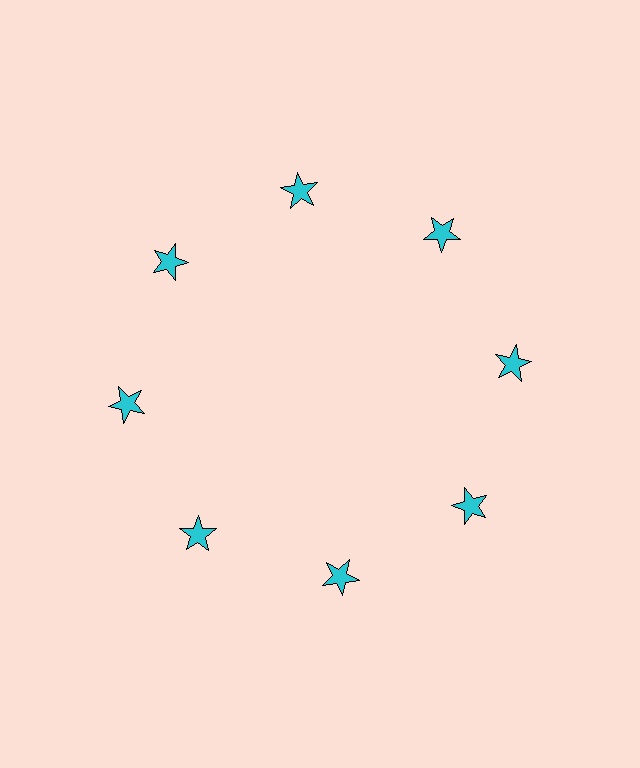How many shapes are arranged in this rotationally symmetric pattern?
There are 8 shapes, arranged in 8 groups of 1.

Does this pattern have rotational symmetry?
Yes, this pattern has 8-fold rotational symmetry. It looks the same after rotating 45 degrees around the center.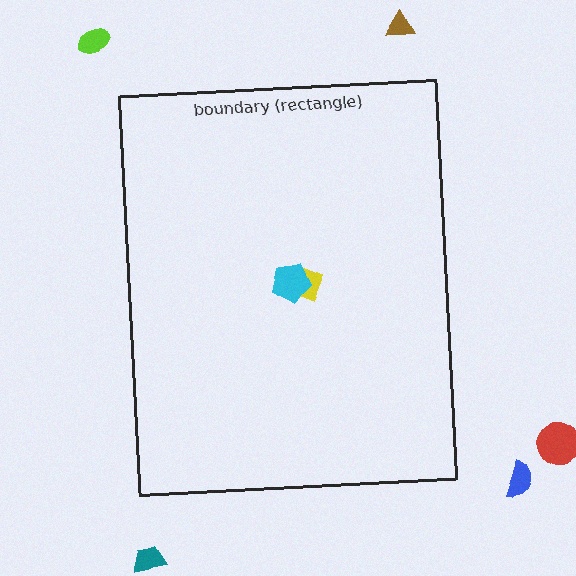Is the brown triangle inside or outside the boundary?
Outside.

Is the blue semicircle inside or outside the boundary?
Outside.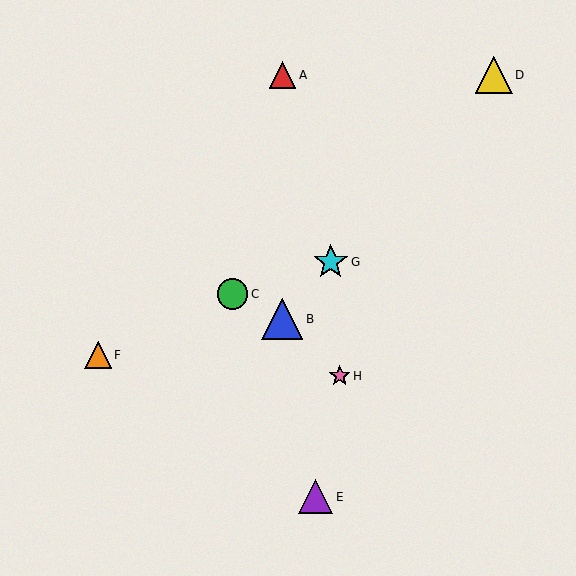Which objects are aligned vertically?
Objects A, B are aligned vertically.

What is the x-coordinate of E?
Object E is at x≈316.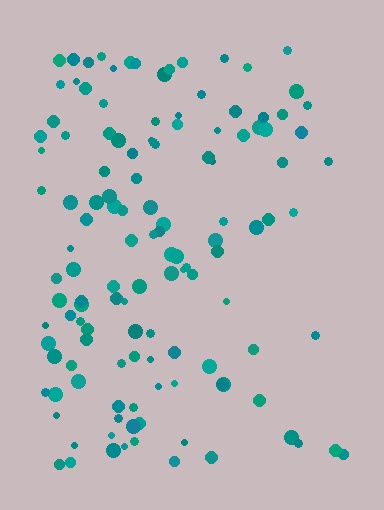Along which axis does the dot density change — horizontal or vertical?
Horizontal.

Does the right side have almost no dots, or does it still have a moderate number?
Still a moderate number, just noticeably fewer than the left.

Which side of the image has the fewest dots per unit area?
The right.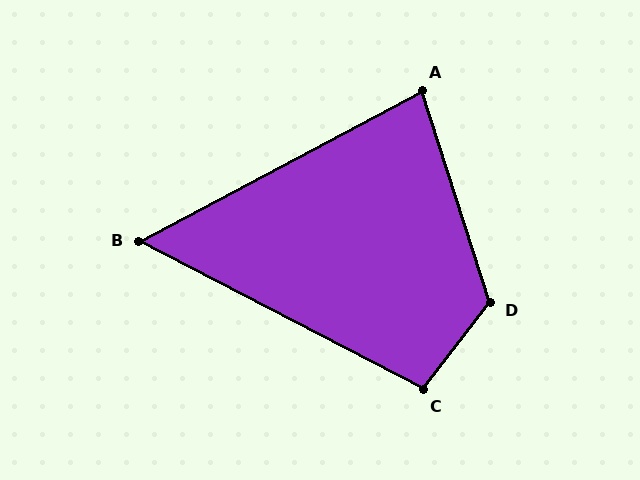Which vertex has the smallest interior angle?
B, at approximately 55 degrees.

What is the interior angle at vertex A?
Approximately 80 degrees (acute).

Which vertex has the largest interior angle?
D, at approximately 125 degrees.